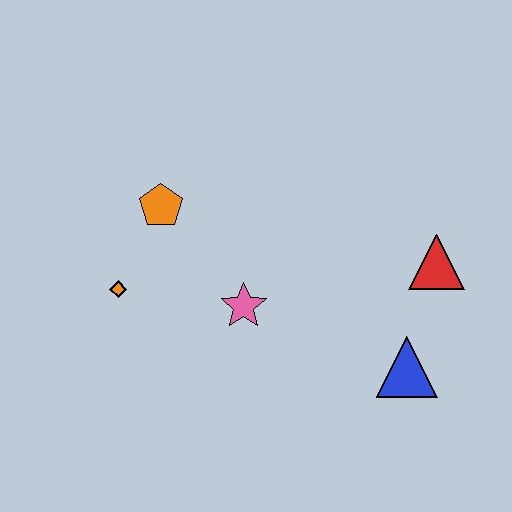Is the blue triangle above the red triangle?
No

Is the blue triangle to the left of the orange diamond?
No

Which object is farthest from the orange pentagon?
The blue triangle is farthest from the orange pentagon.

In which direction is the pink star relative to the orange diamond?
The pink star is to the right of the orange diamond.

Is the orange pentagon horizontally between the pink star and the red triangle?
No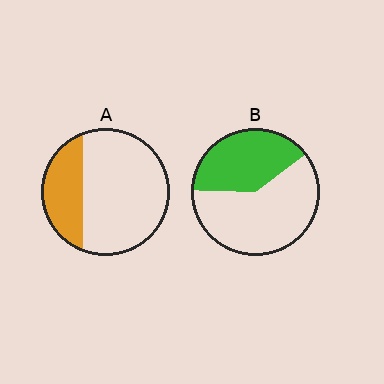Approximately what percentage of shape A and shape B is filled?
A is approximately 30% and B is approximately 40%.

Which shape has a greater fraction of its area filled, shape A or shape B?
Shape B.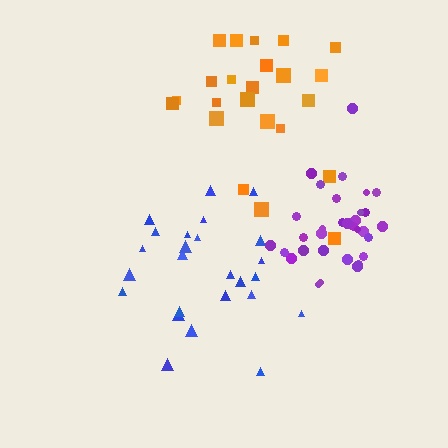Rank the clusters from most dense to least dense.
purple, blue, orange.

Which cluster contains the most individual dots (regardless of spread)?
Purple (32).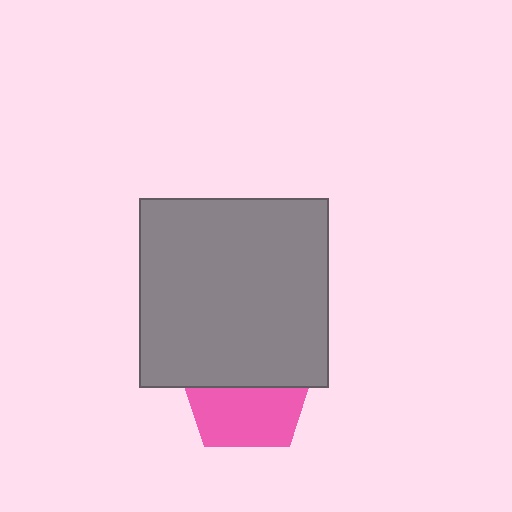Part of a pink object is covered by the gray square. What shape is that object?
It is a pentagon.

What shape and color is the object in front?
The object in front is a gray square.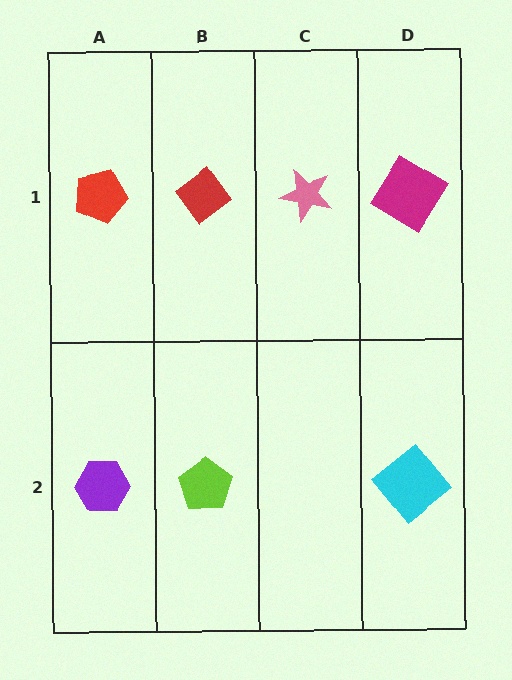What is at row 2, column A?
A purple hexagon.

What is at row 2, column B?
A lime pentagon.